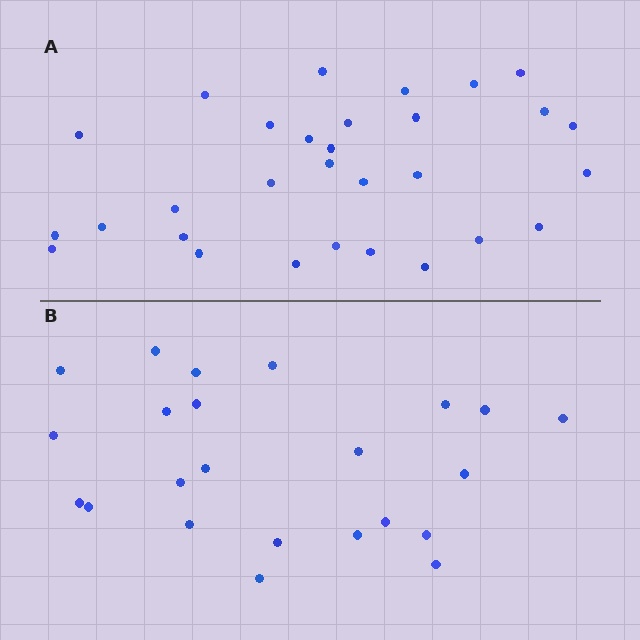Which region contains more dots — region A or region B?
Region A (the top region) has more dots.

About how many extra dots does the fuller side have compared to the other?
Region A has roughly 8 or so more dots than region B.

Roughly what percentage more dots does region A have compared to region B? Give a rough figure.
About 30% more.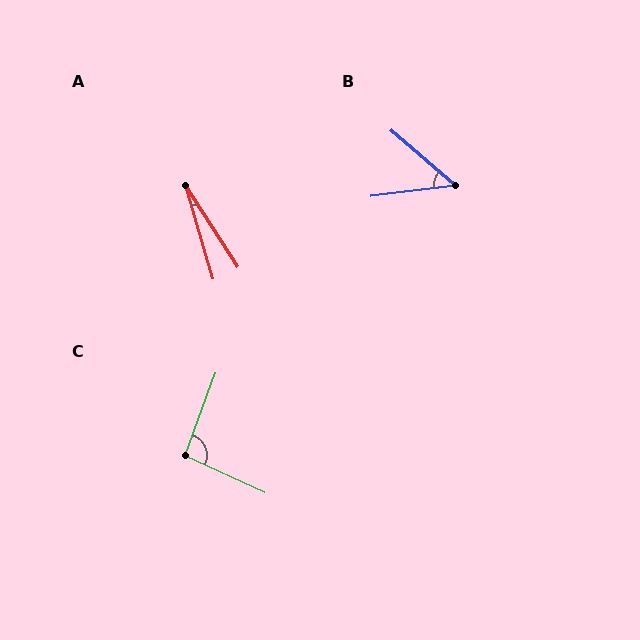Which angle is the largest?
C, at approximately 94 degrees.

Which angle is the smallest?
A, at approximately 16 degrees.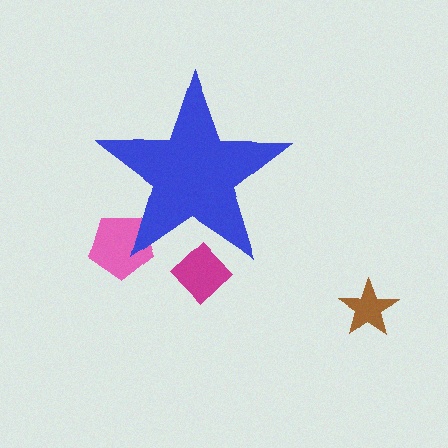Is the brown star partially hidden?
No, the brown star is fully visible.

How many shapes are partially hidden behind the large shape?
2 shapes are partially hidden.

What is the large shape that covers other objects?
A blue star.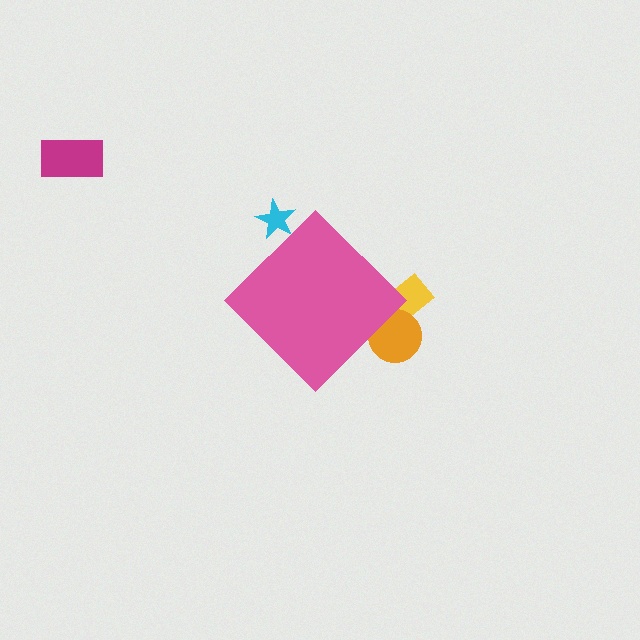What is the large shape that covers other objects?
A pink diamond.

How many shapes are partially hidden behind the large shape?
3 shapes are partially hidden.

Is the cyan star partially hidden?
Yes, the cyan star is partially hidden behind the pink diamond.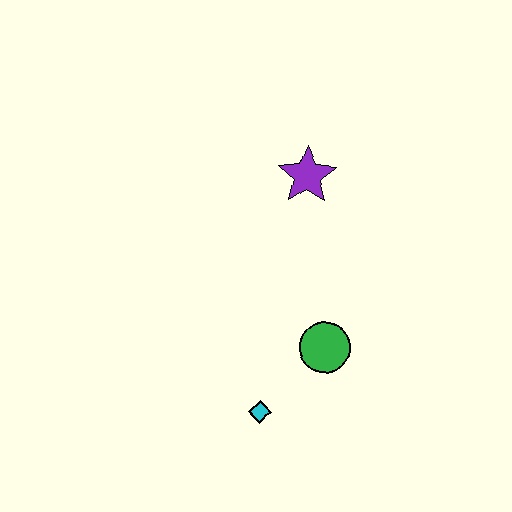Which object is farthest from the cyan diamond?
The purple star is farthest from the cyan diamond.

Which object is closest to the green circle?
The cyan diamond is closest to the green circle.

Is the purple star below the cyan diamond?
No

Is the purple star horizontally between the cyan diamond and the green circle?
Yes